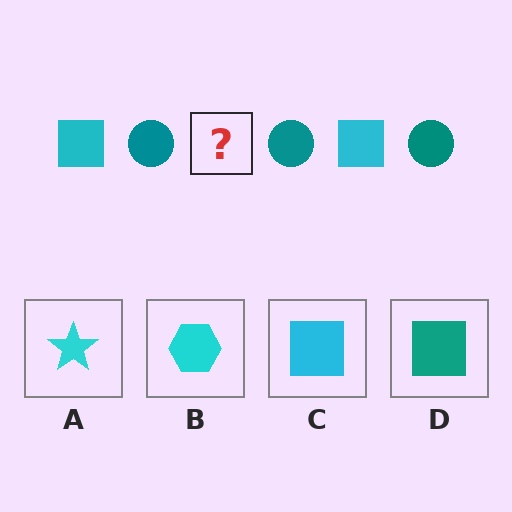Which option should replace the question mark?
Option C.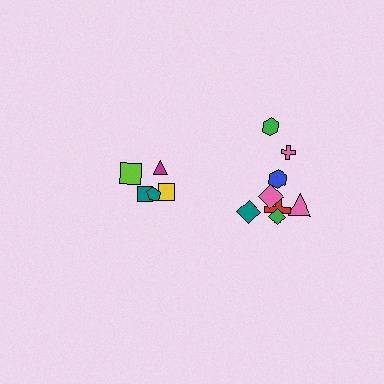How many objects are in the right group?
There are 8 objects.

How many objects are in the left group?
There are 5 objects.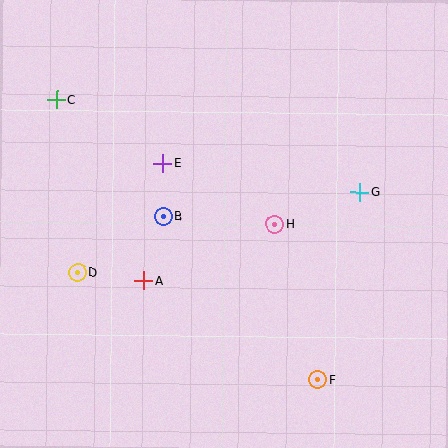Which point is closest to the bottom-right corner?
Point F is closest to the bottom-right corner.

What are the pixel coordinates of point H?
Point H is at (275, 224).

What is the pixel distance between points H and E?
The distance between H and E is 127 pixels.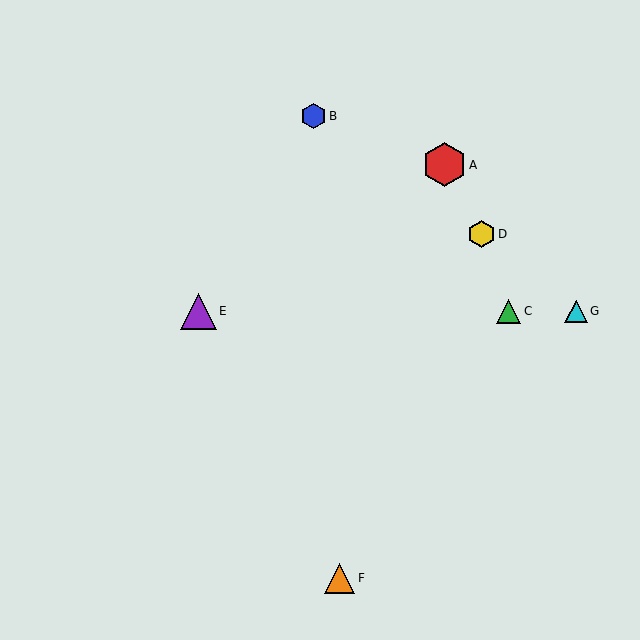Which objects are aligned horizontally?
Objects C, E, G are aligned horizontally.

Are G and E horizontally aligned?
Yes, both are at y≈311.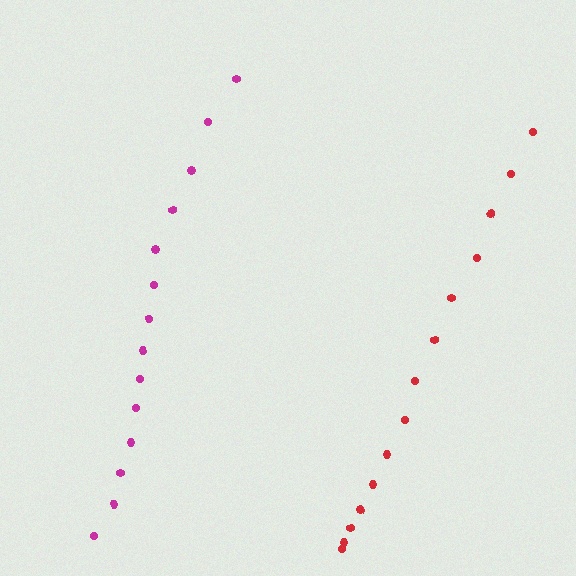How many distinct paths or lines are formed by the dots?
There are 2 distinct paths.